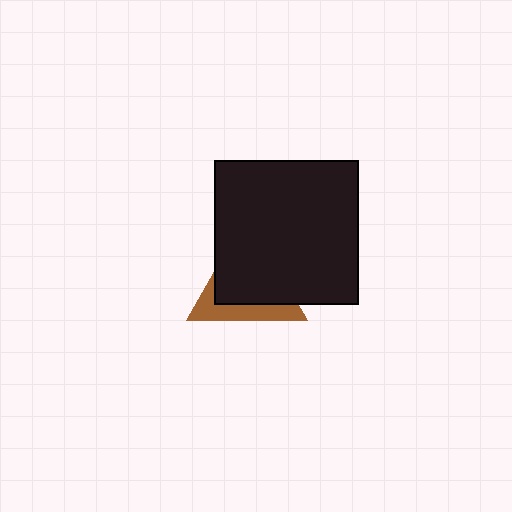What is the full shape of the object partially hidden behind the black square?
The partially hidden object is a brown triangle.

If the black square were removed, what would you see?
You would see the complete brown triangle.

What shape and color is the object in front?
The object in front is a black square.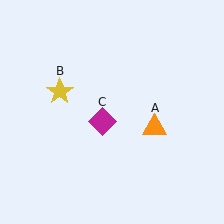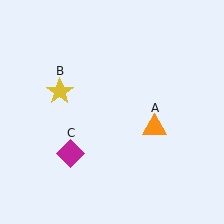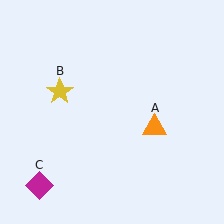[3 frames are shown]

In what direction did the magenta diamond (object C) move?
The magenta diamond (object C) moved down and to the left.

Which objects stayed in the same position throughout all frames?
Orange triangle (object A) and yellow star (object B) remained stationary.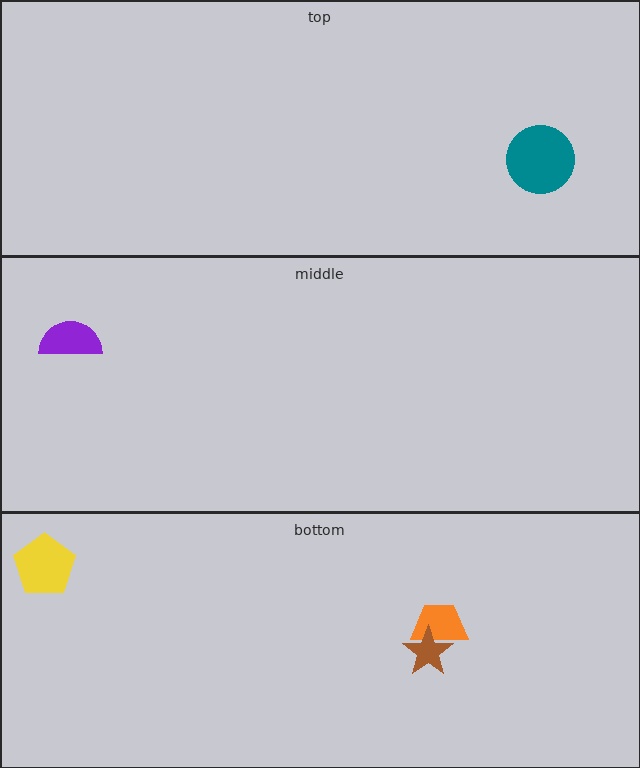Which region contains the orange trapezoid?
The bottom region.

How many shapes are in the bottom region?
3.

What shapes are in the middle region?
The purple semicircle.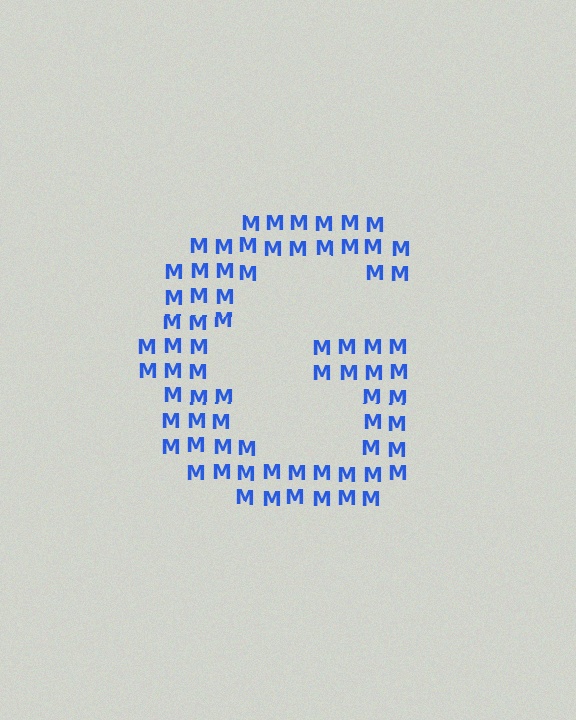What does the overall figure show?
The overall figure shows the letter G.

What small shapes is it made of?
It is made of small letter M's.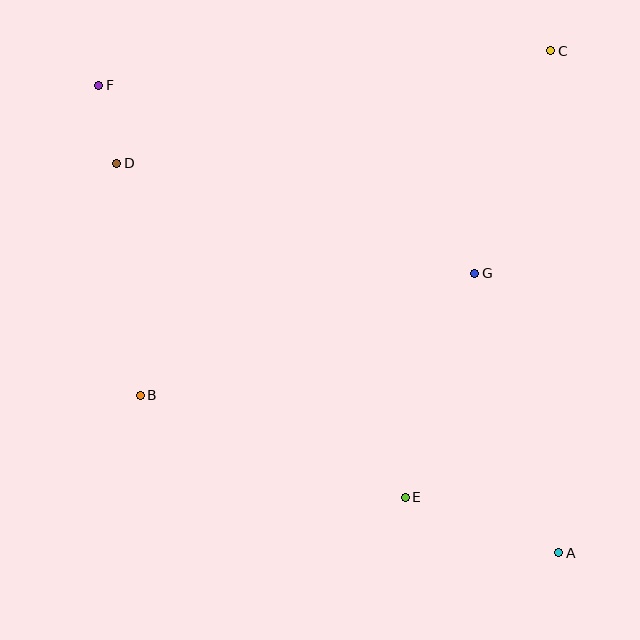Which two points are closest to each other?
Points D and F are closest to each other.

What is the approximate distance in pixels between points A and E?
The distance between A and E is approximately 163 pixels.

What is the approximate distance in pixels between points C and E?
The distance between C and E is approximately 470 pixels.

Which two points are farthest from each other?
Points A and F are farthest from each other.